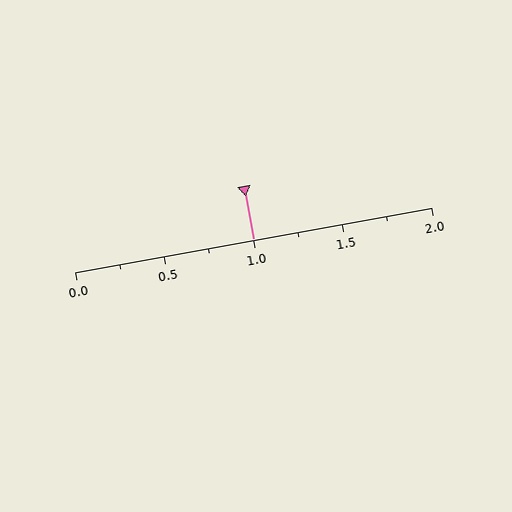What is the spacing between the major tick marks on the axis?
The major ticks are spaced 0.5 apart.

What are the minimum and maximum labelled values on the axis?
The axis runs from 0.0 to 2.0.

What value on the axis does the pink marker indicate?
The marker indicates approximately 1.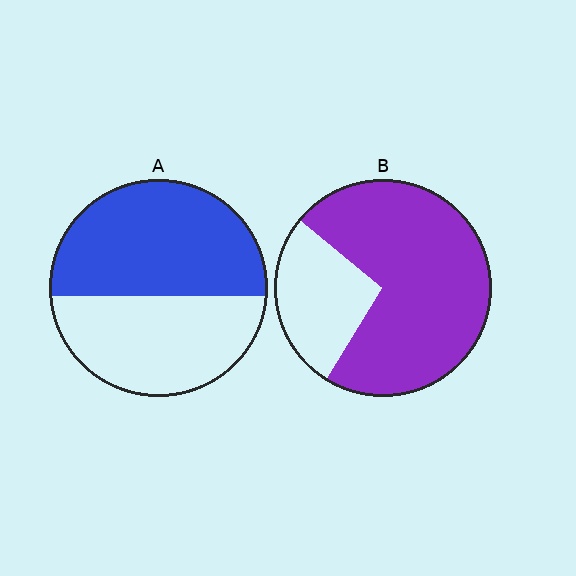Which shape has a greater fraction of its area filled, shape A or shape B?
Shape B.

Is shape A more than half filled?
Yes.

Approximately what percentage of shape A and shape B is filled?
A is approximately 55% and B is approximately 75%.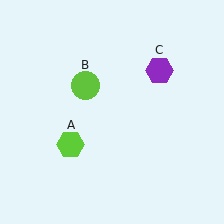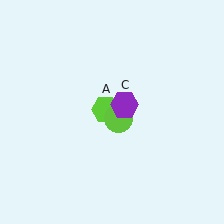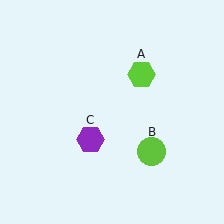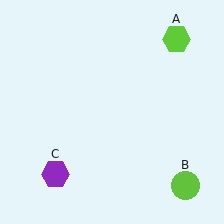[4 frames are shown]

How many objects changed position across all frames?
3 objects changed position: lime hexagon (object A), lime circle (object B), purple hexagon (object C).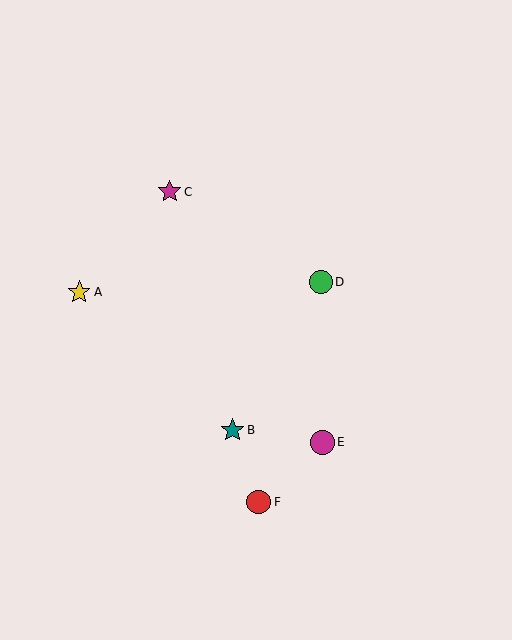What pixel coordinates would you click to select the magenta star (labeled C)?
Click at (170, 192) to select the magenta star C.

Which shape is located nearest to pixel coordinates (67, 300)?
The yellow star (labeled A) at (79, 292) is nearest to that location.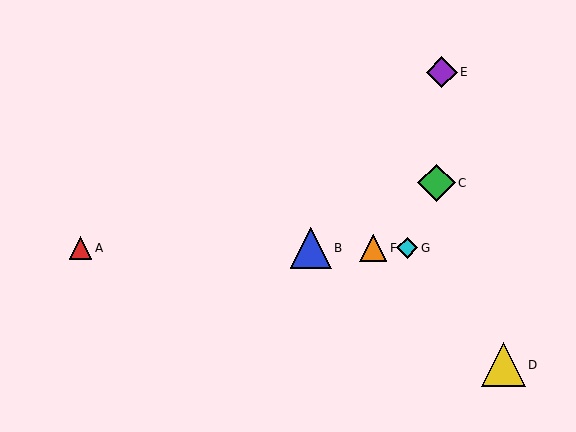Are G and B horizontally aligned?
Yes, both are at y≈248.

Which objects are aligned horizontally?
Objects A, B, F, G are aligned horizontally.